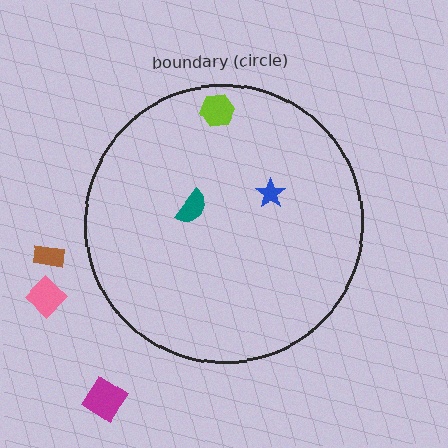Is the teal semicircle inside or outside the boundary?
Inside.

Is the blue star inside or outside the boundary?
Inside.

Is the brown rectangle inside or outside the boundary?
Outside.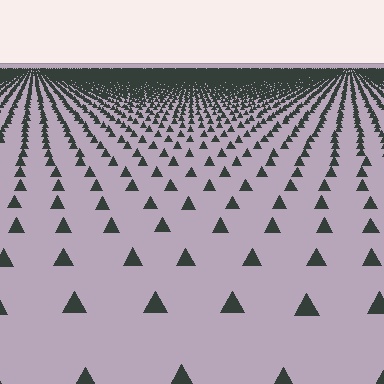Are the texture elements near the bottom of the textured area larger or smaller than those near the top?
Larger. Near the bottom, elements are closer to the viewer and appear at a bigger on-screen size.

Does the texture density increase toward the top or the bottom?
Density increases toward the top.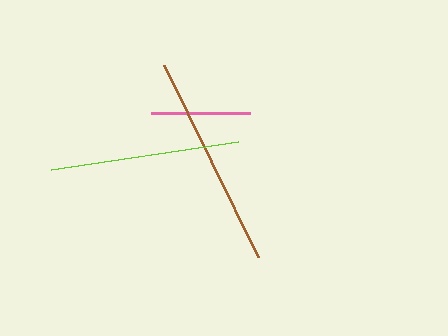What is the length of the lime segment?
The lime segment is approximately 189 pixels long.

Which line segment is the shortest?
The pink line is the shortest at approximately 99 pixels.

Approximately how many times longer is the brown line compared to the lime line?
The brown line is approximately 1.1 times the length of the lime line.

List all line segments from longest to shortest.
From longest to shortest: brown, lime, pink.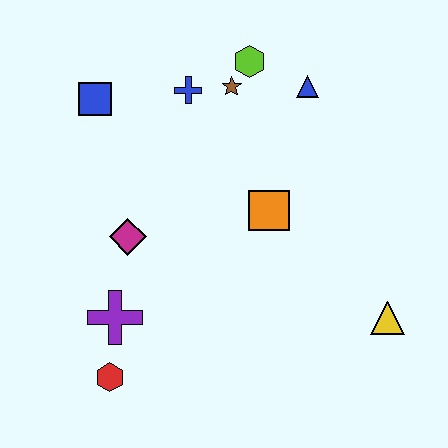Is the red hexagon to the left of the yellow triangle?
Yes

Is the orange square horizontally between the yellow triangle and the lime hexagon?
Yes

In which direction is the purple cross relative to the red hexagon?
The purple cross is above the red hexagon.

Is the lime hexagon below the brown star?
No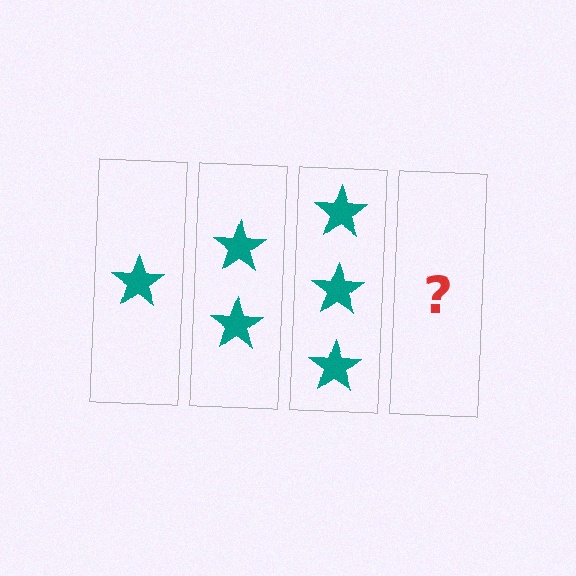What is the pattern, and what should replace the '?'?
The pattern is that each step adds one more star. The '?' should be 4 stars.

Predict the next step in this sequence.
The next step is 4 stars.